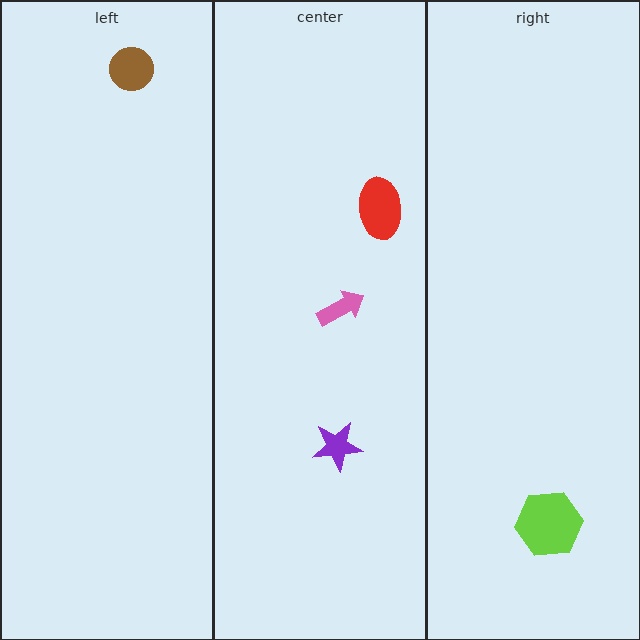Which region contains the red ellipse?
The center region.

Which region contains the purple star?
The center region.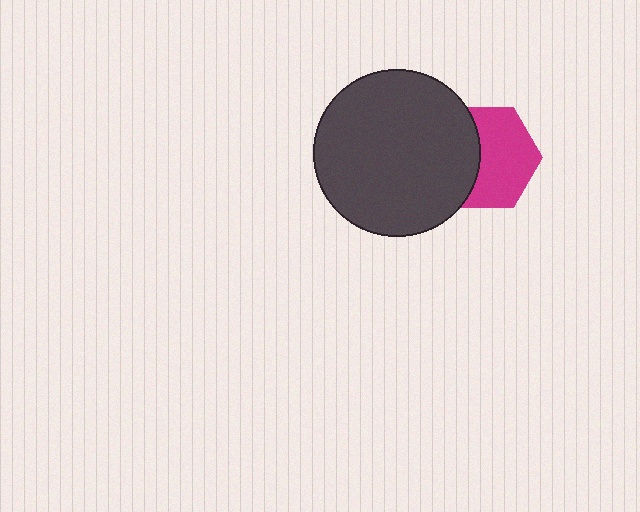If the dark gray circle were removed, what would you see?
You would see the complete magenta hexagon.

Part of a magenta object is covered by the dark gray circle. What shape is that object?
It is a hexagon.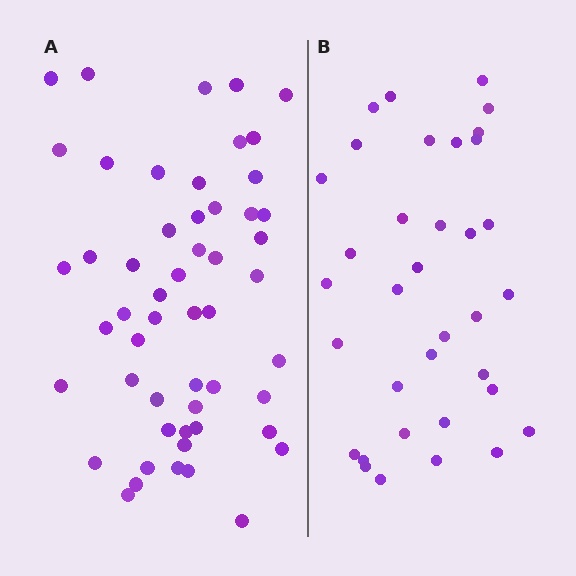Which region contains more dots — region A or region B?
Region A (the left region) has more dots.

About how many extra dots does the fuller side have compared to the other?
Region A has approximately 20 more dots than region B.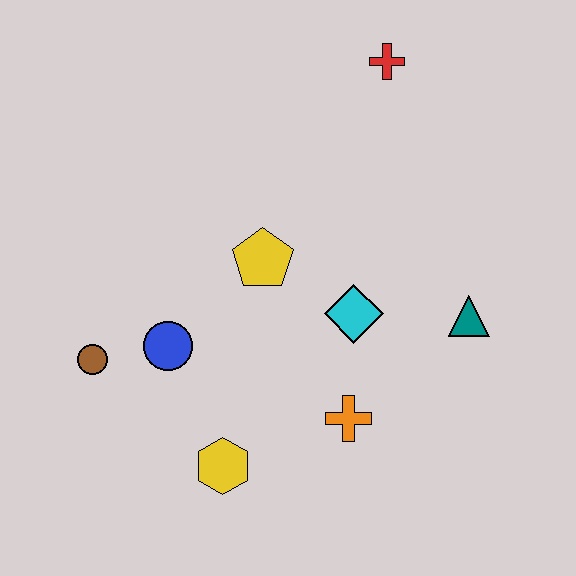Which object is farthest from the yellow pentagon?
The red cross is farthest from the yellow pentagon.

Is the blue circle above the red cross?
No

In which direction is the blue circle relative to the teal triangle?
The blue circle is to the left of the teal triangle.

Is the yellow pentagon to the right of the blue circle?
Yes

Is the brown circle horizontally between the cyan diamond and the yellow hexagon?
No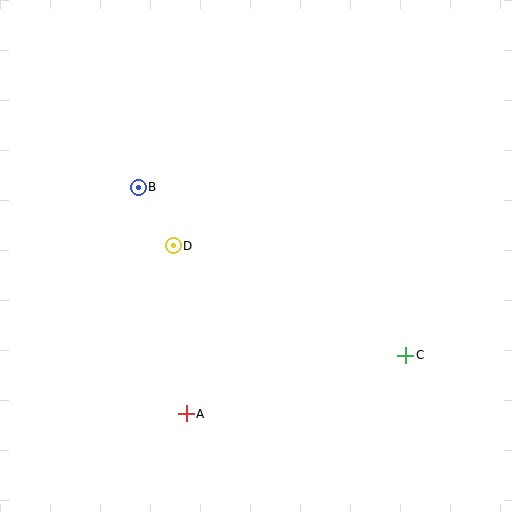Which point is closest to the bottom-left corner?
Point A is closest to the bottom-left corner.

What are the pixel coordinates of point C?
Point C is at (406, 355).